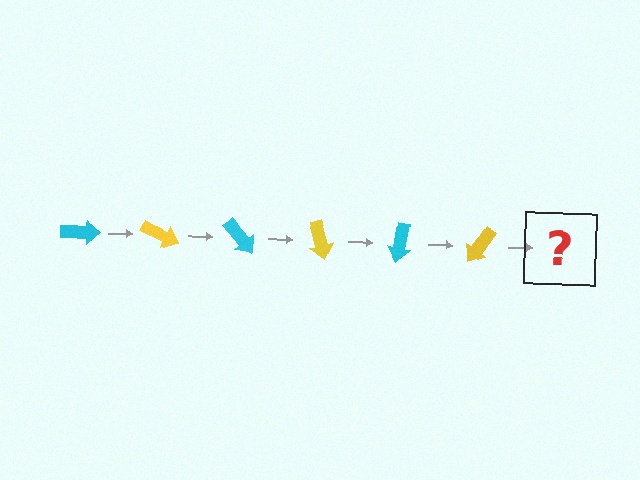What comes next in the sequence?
The next element should be a cyan arrow, rotated 150 degrees from the start.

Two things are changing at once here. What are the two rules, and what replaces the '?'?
The two rules are that it rotates 25 degrees each step and the color cycles through cyan and yellow. The '?' should be a cyan arrow, rotated 150 degrees from the start.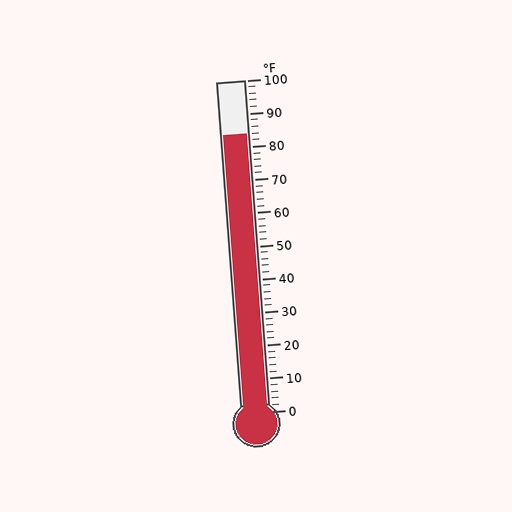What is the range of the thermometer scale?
The thermometer scale ranges from 0°F to 100°F.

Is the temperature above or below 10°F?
The temperature is above 10°F.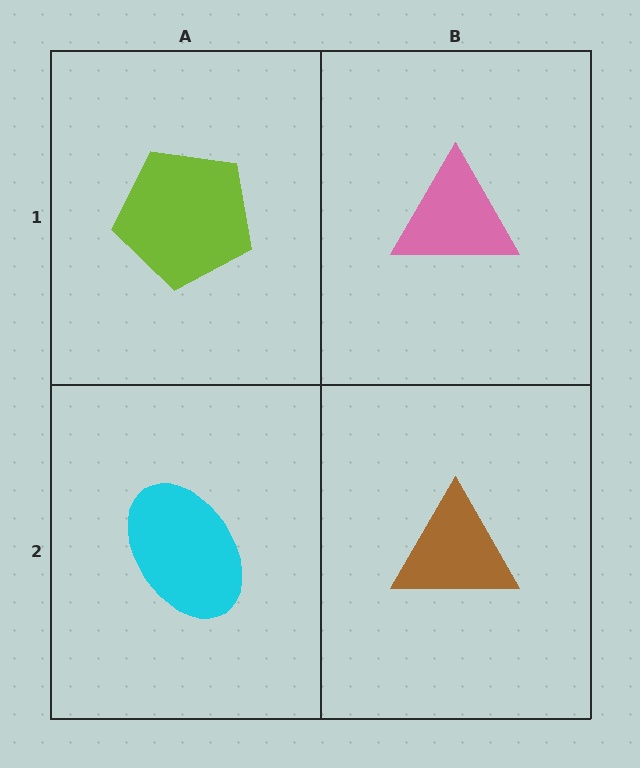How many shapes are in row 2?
2 shapes.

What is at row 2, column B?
A brown triangle.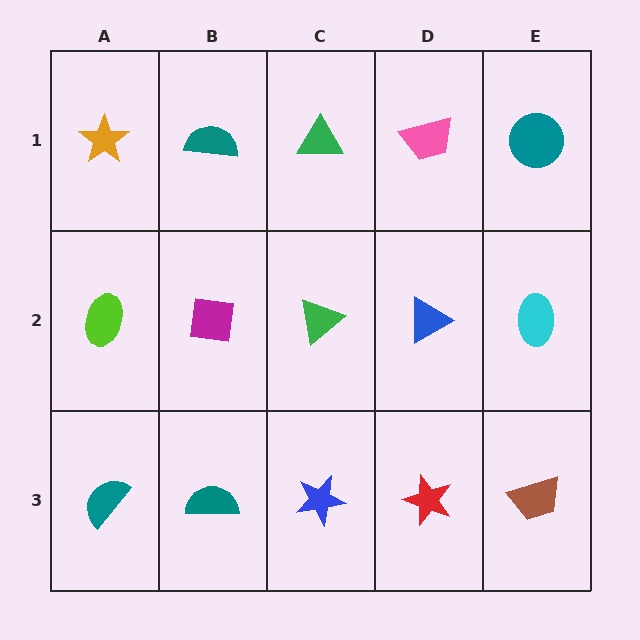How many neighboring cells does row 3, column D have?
3.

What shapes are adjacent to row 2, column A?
An orange star (row 1, column A), a teal semicircle (row 3, column A), a magenta square (row 2, column B).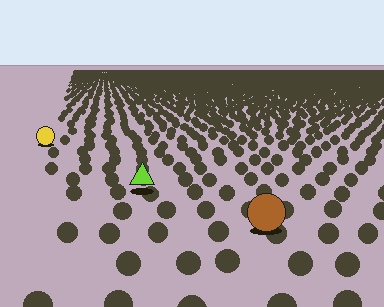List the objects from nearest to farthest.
From nearest to farthest: the brown circle, the lime triangle, the yellow circle.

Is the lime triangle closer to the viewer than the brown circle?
No. The brown circle is closer — you can tell from the texture gradient: the ground texture is coarser near it.